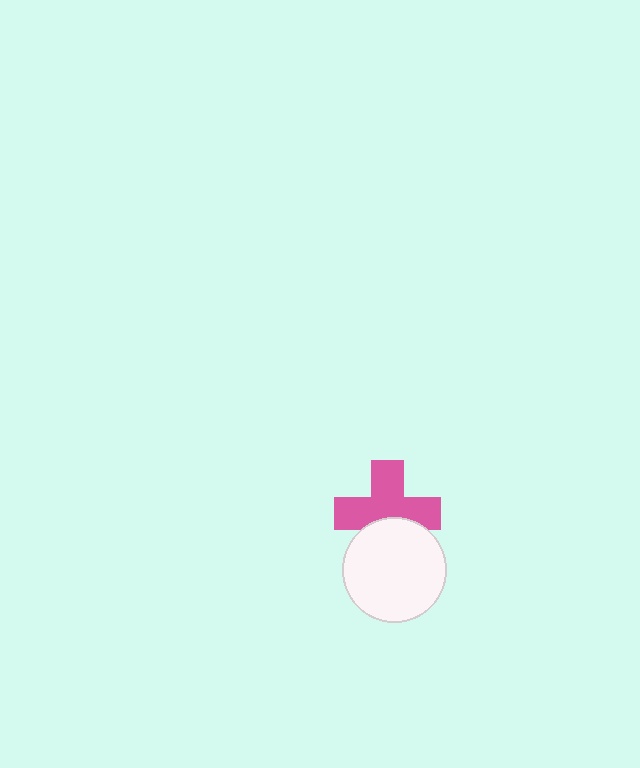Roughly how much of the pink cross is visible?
Most of it is visible (roughly 70%).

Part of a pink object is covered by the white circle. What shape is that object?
It is a cross.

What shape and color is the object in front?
The object in front is a white circle.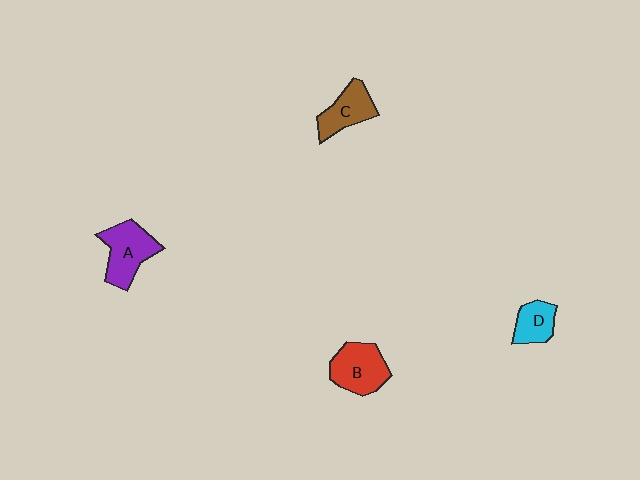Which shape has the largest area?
Shape A (purple).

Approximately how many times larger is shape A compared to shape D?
Approximately 1.6 times.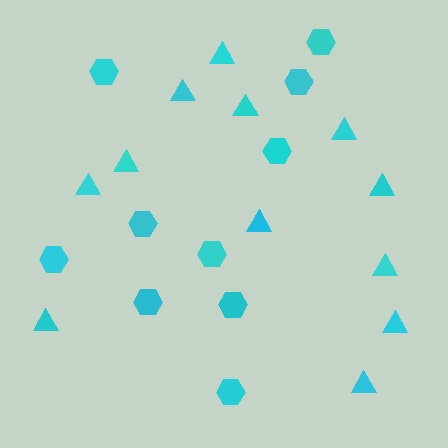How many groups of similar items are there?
There are 2 groups: one group of triangles (12) and one group of hexagons (10).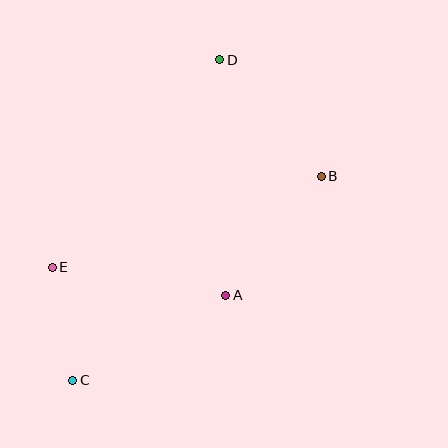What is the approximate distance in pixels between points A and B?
The distance between A and B is approximately 153 pixels.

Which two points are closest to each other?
Points C and E are closest to each other.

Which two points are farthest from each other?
Points C and D are farthest from each other.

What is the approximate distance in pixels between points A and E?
The distance between A and E is approximately 176 pixels.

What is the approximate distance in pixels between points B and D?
The distance between B and D is approximately 154 pixels.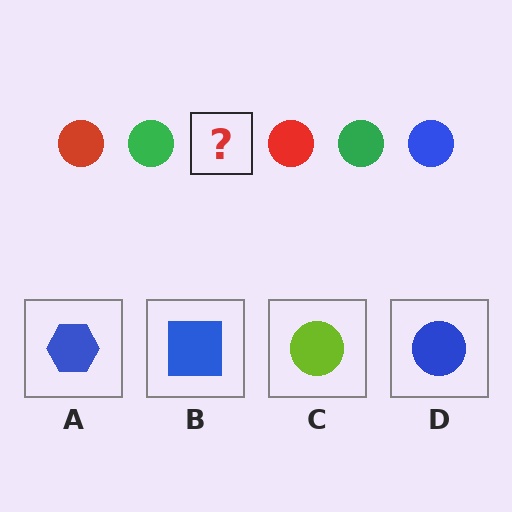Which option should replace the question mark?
Option D.